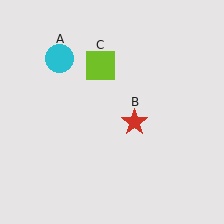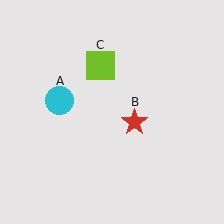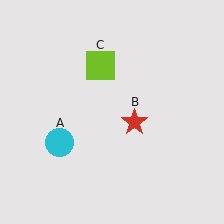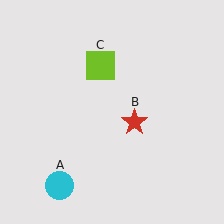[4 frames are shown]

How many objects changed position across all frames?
1 object changed position: cyan circle (object A).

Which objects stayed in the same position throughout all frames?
Red star (object B) and lime square (object C) remained stationary.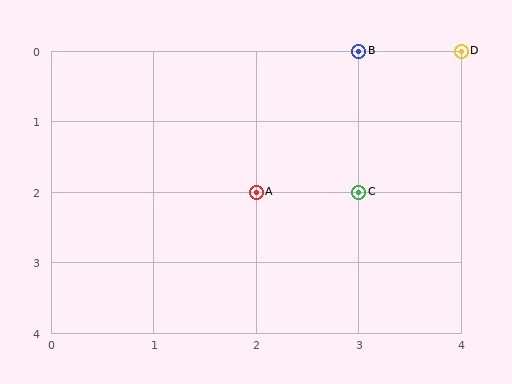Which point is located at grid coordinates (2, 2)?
Point A is at (2, 2).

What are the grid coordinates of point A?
Point A is at grid coordinates (2, 2).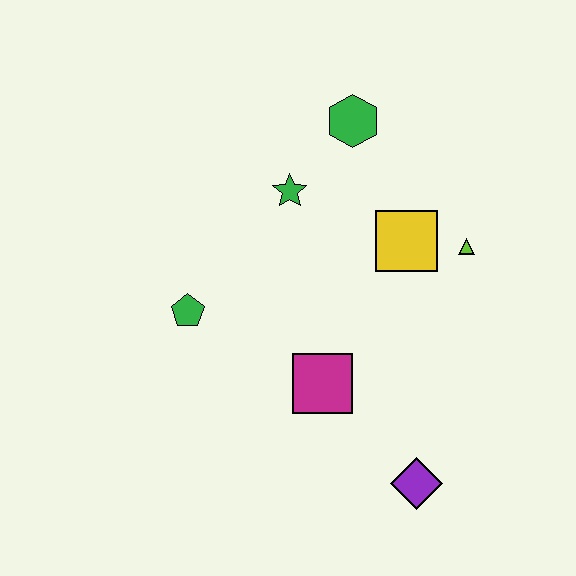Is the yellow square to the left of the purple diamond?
Yes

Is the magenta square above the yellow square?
No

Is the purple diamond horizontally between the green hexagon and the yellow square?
No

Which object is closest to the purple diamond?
The magenta square is closest to the purple diamond.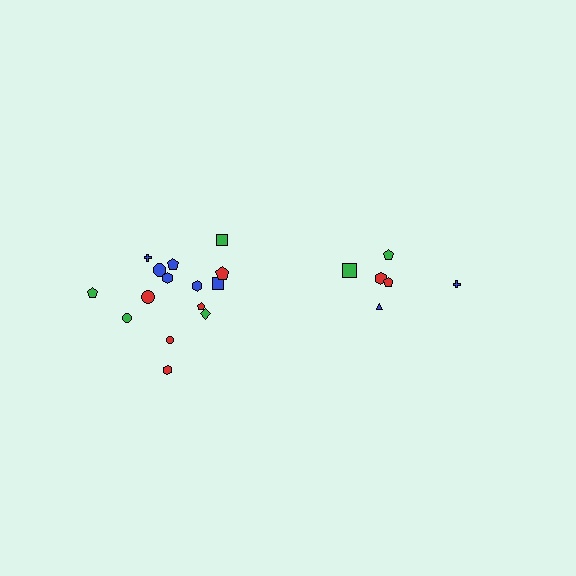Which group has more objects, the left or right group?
The left group.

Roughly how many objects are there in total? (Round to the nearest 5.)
Roughly 20 objects in total.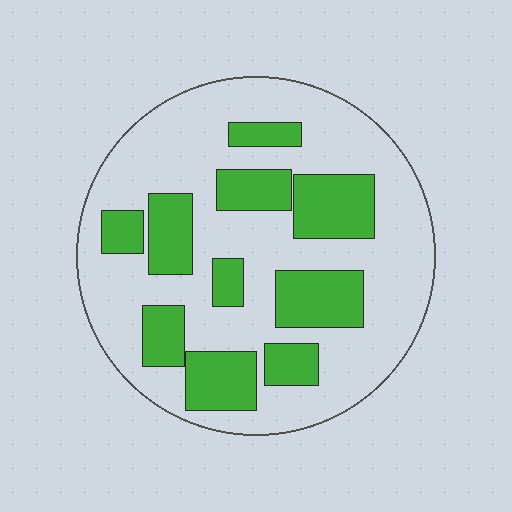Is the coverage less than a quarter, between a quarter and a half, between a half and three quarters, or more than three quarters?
Between a quarter and a half.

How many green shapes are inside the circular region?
10.